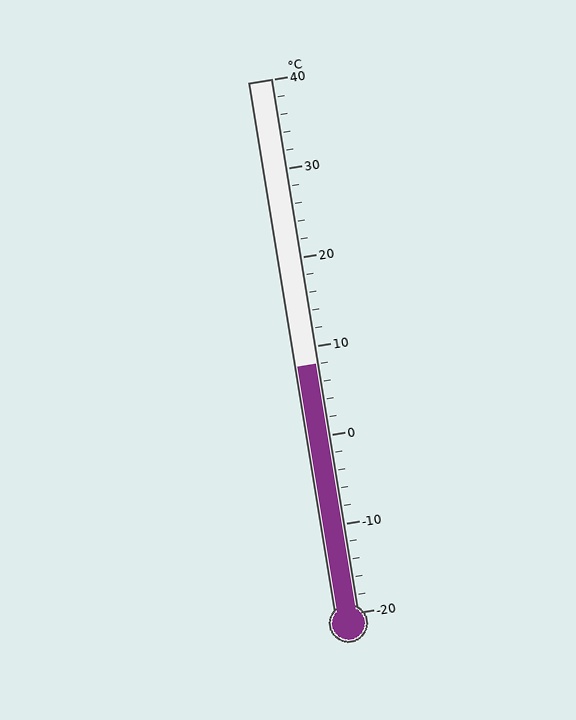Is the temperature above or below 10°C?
The temperature is below 10°C.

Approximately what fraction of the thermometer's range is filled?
The thermometer is filled to approximately 45% of its range.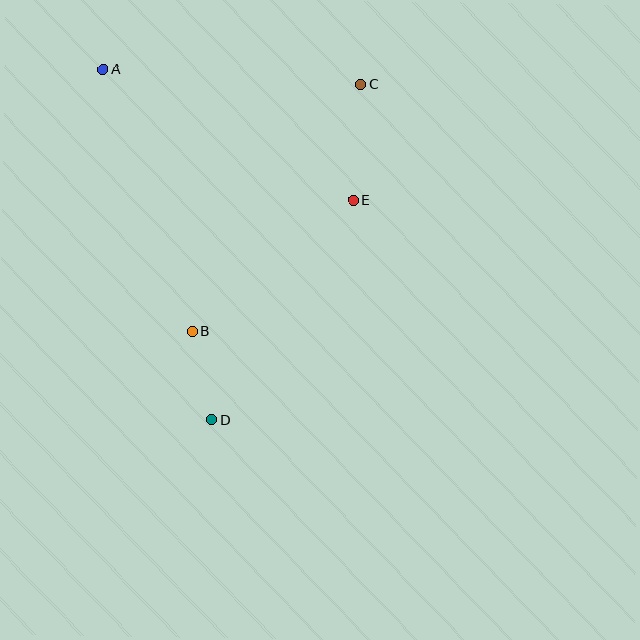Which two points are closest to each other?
Points B and D are closest to each other.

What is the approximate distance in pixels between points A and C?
The distance between A and C is approximately 258 pixels.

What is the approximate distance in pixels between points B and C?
The distance between B and C is approximately 300 pixels.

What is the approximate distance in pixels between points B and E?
The distance between B and E is approximately 208 pixels.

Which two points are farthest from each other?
Points C and D are farthest from each other.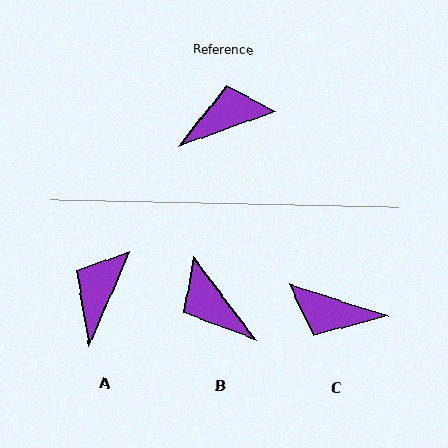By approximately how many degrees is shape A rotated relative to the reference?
Approximately 47 degrees counter-clockwise.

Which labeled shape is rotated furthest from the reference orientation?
C, about 142 degrees away.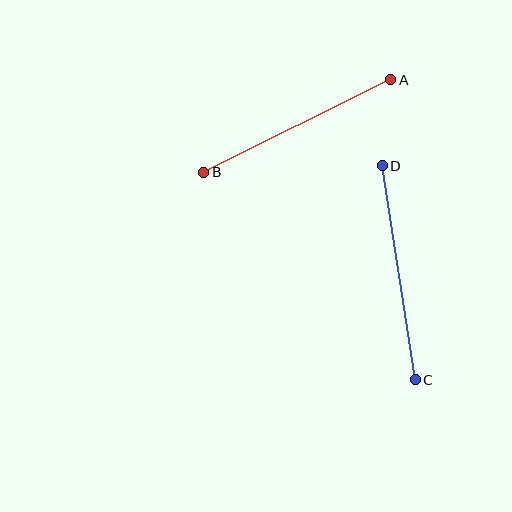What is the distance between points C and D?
The distance is approximately 217 pixels.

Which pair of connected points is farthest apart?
Points C and D are farthest apart.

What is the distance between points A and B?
The distance is approximately 209 pixels.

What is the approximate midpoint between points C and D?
The midpoint is at approximately (399, 273) pixels.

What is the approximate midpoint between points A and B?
The midpoint is at approximately (297, 126) pixels.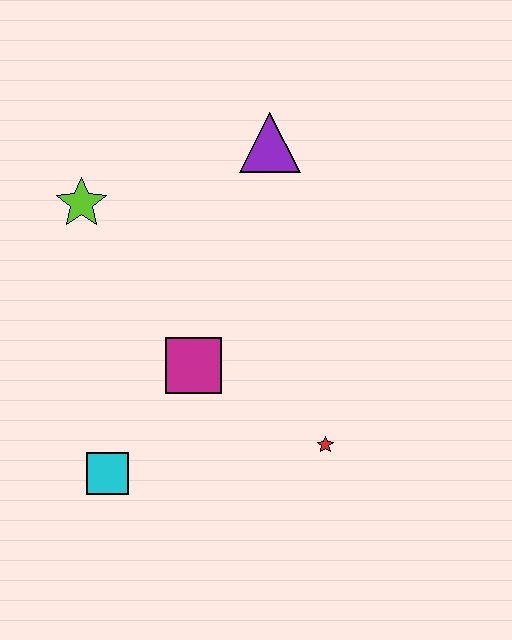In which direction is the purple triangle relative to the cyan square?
The purple triangle is above the cyan square.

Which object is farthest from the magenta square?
The purple triangle is farthest from the magenta square.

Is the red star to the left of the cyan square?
No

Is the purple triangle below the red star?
No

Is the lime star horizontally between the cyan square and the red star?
No